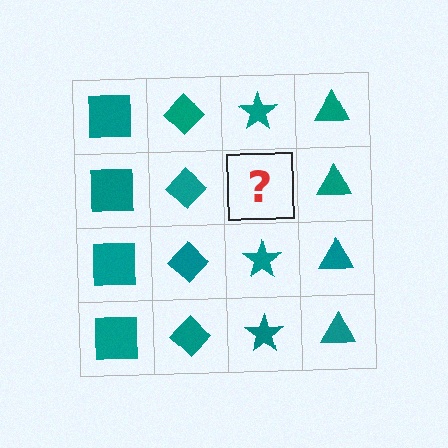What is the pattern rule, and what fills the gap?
The rule is that each column has a consistent shape. The gap should be filled with a teal star.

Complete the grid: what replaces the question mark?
The question mark should be replaced with a teal star.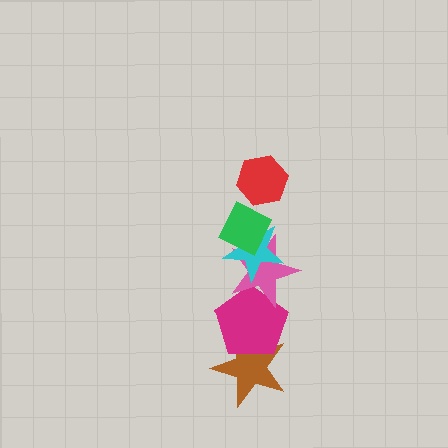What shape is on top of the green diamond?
The red hexagon is on top of the green diamond.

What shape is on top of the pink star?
The cyan star is on top of the pink star.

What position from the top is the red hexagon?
The red hexagon is 1st from the top.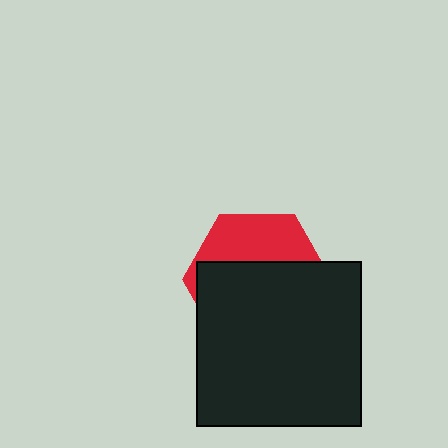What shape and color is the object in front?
The object in front is a black square.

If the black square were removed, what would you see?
You would see the complete red hexagon.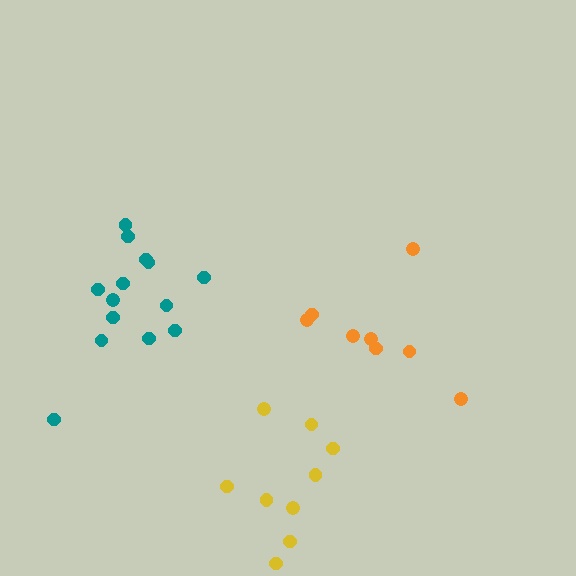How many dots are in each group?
Group 1: 8 dots, Group 2: 9 dots, Group 3: 14 dots (31 total).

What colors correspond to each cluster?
The clusters are colored: orange, yellow, teal.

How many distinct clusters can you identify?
There are 3 distinct clusters.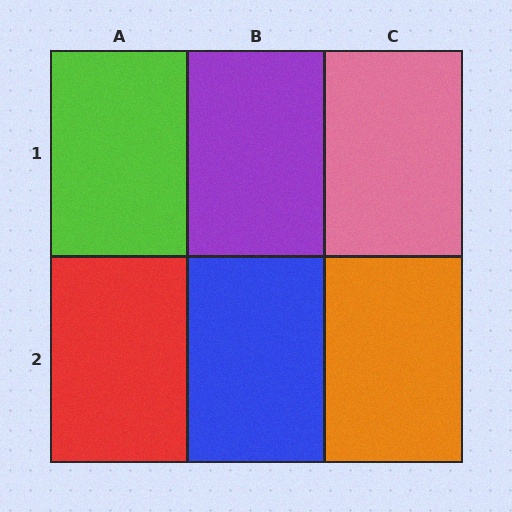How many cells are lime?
1 cell is lime.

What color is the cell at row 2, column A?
Red.